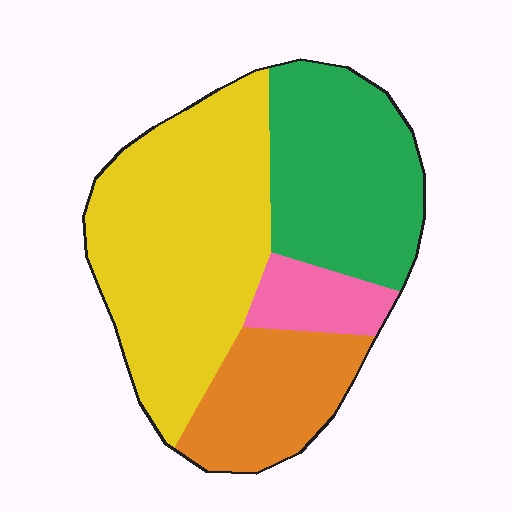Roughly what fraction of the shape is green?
Green covers 29% of the shape.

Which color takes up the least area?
Pink, at roughly 10%.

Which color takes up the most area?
Yellow, at roughly 45%.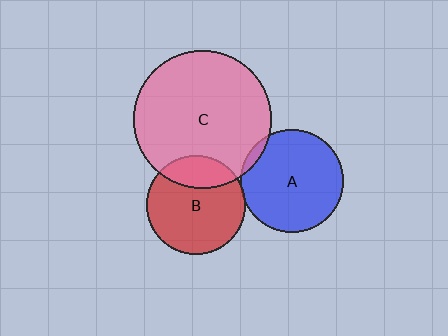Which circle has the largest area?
Circle C (pink).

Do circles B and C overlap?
Yes.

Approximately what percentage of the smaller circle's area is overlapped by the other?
Approximately 25%.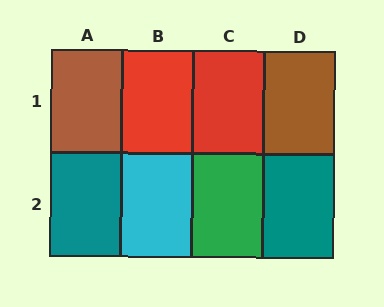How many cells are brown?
2 cells are brown.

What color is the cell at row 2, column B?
Cyan.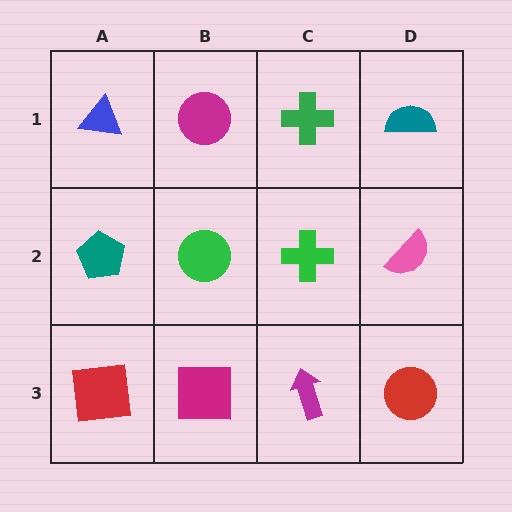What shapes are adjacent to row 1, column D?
A pink semicircle (row 2, column D), a green cross (row 1, column C).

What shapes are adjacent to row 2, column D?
A teal semicircle (row 1, column D), a red circle (row 3, column D), a green cross (row 2, column C).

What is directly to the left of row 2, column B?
A teal pentagon.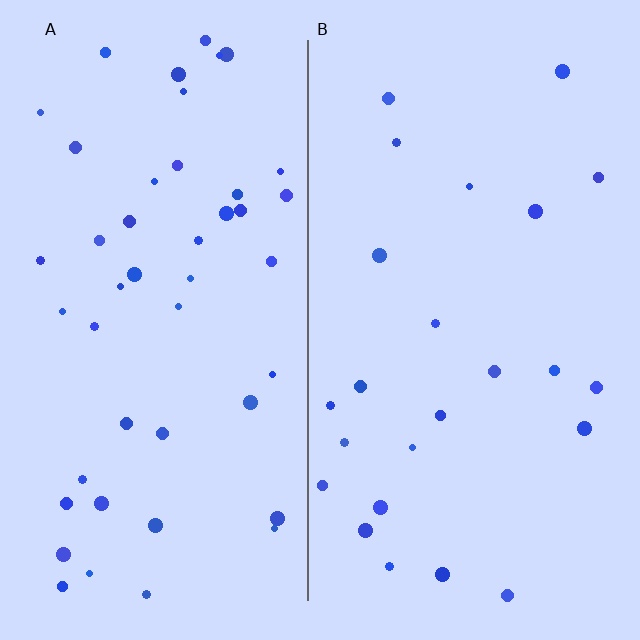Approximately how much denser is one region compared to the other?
Approximately 1.9× — region A over region B.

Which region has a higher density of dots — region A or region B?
A (the left).